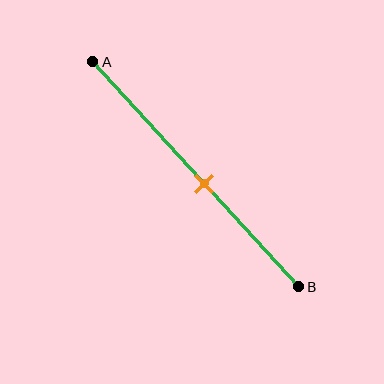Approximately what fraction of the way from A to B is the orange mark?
The orange mark is approximately 55% of the way from A to B.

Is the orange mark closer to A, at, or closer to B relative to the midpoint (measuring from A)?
The orange mark is closer to point B than the midpoint of segment AB.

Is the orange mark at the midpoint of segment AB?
No, the mark is at about 55% from A, not at the 50% midpoint.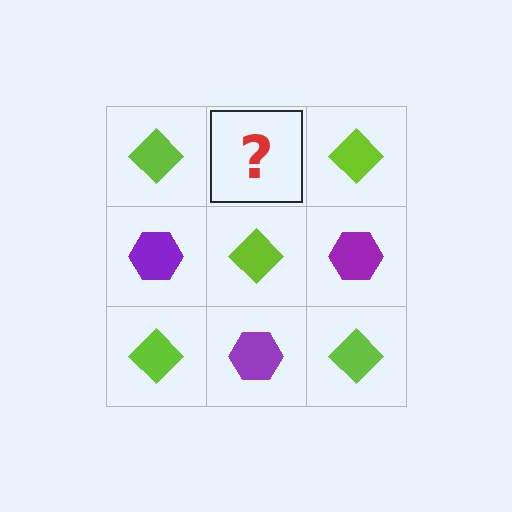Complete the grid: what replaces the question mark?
The question mark should be replaced with a purple hexagon.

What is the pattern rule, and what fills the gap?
The rule is that it alternates lime diamond and purple hexagon in a checkerboard pattern. The gap should be filled with a purple hexagon.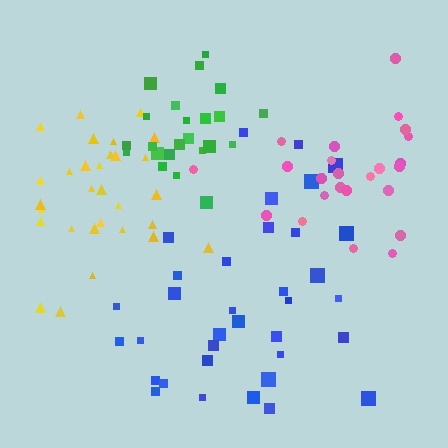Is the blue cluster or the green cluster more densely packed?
Green.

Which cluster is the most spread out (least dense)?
Pink.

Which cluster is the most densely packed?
Green.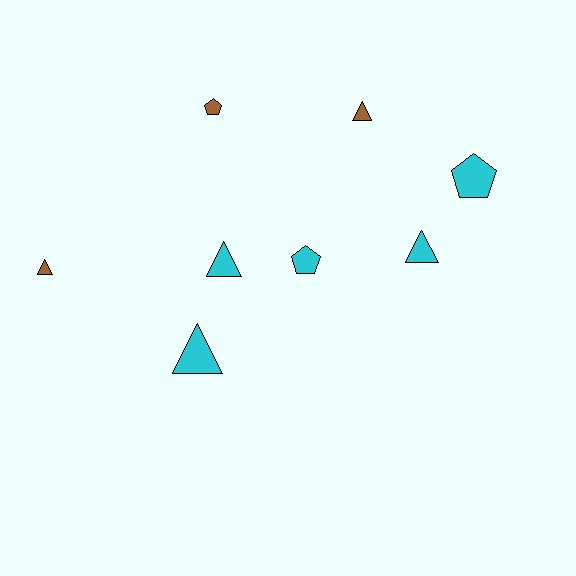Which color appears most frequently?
Cyan, with 5 objects.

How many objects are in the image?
There are 8 objects.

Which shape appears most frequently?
Triangle, with 5 objects.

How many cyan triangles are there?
There are 3 cyan triangles.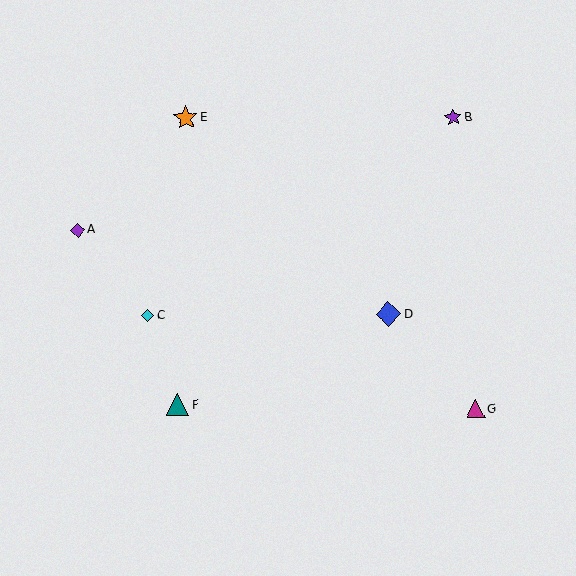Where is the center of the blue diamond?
The center of the blue diamond is at (388, 314).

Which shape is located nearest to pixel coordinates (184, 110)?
The orange star (labeled E) at (186, 117) is nearest to that location.